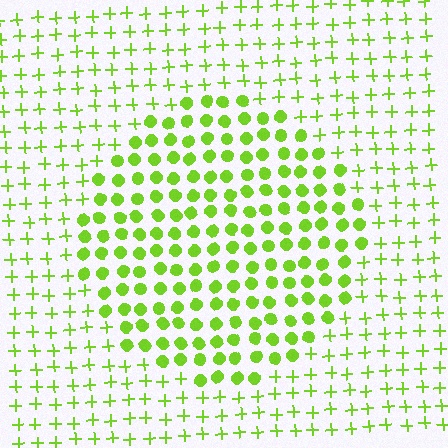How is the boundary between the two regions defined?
The boundary is defined by a change in element shape: circles inside vs. plus signs outside. All elements share the same color and spacing.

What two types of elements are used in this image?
The image uses circles inside the circle region and plus signs outside it.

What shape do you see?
I see a circle.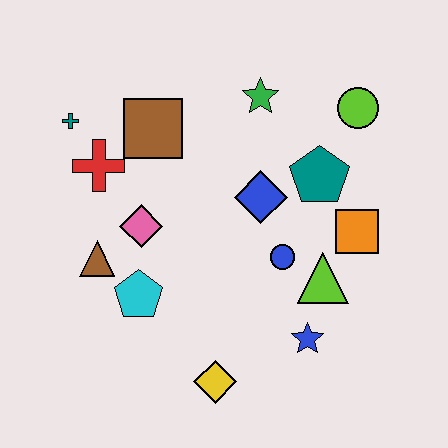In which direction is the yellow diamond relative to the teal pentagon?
The yellow diamond is below the teal pentagon.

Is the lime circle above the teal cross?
Yes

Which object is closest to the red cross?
The teal cross is closest to the red cross.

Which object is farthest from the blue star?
The teal cross is farthest from the blue star.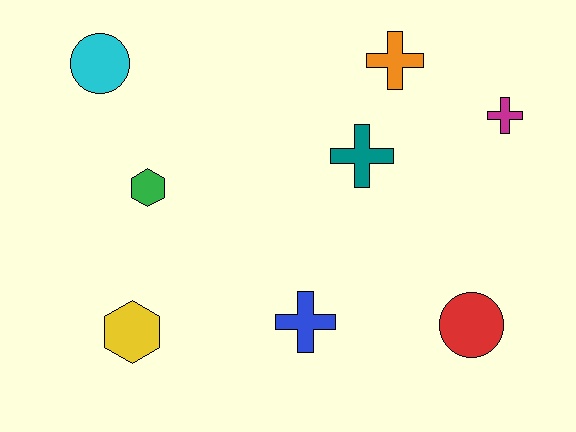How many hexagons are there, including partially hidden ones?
There are 2 hexagons.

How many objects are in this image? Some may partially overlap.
There are 8 objects.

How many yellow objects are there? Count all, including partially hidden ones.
There is 1 yellow object.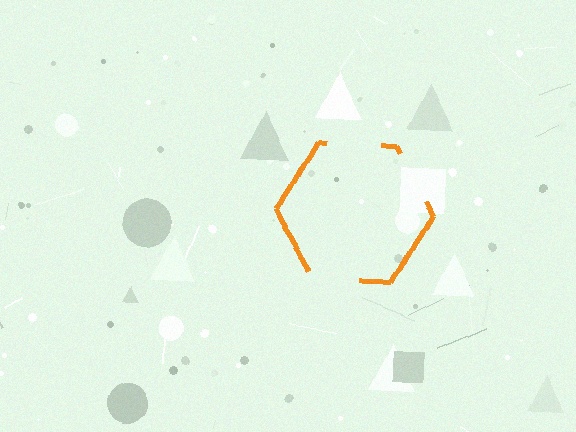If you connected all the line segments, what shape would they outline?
They would outline a hexagon.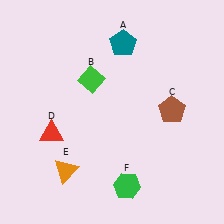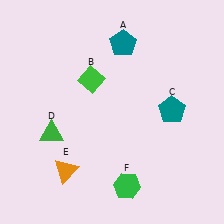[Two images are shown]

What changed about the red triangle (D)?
In Image 1, D is red. In Image 2, it changed to green.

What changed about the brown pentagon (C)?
In Image 1, C is brown. In Image 2, it changed to teal.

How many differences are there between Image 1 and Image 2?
There are 2 differences between the two images.